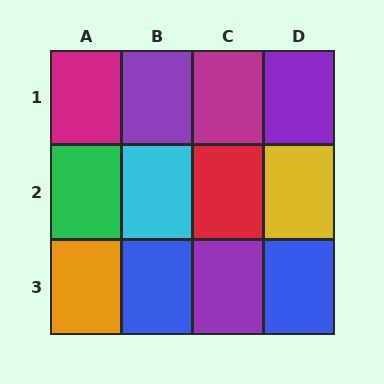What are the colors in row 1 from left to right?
Magenta, purple, magenta, purple.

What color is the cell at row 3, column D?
Blue.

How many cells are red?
1 cell is red.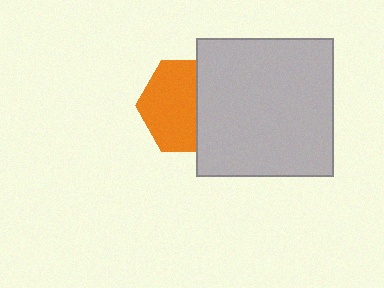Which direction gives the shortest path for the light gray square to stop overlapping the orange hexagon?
Moving right gives the shortest separation.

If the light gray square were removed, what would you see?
You would see the complete orange hexagon.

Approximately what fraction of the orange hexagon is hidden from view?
Roughly 40% of the orange hexagon is hidden behind the light gray square.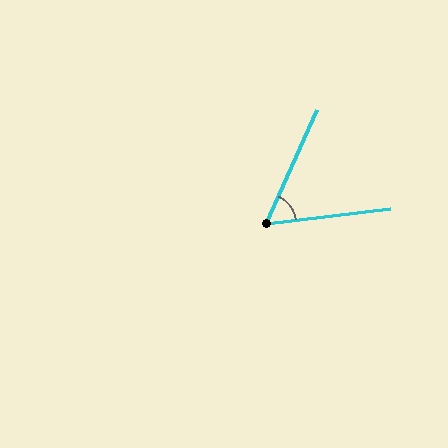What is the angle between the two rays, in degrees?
Approximately 59 degrees.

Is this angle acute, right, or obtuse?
It is acute.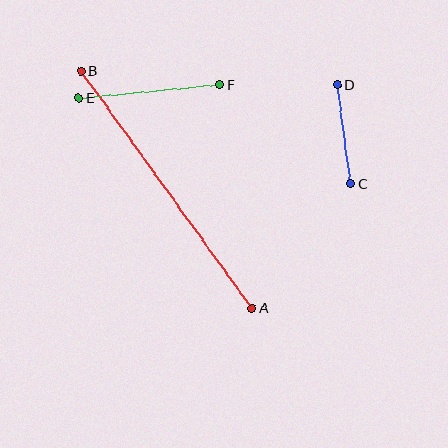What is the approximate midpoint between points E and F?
The midpoint is at approximately (149, 91) pixels.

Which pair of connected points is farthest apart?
Points A and B are farthest apart.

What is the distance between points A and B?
The distance is approximately 293 pixels.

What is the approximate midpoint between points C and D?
The midpoint is at approximately (344, 134) pixels.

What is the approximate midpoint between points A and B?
The midpoint is at approximately (167, 190) pixels.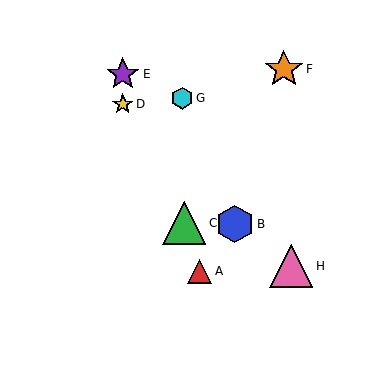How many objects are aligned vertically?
2 objects (D, E) are aligned vertically.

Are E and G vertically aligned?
No, E is at x≈123 and G is at x≈182.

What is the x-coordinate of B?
Object B is at x≈235.